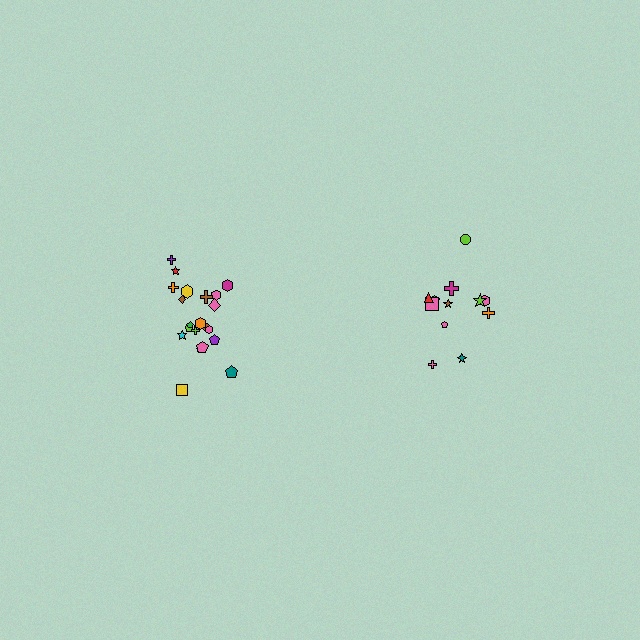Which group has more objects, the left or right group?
The left group.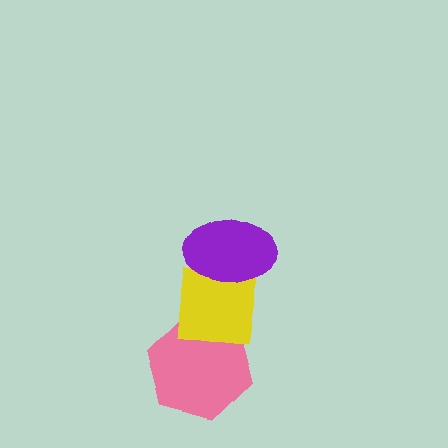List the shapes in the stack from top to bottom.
From top to bottom: the purple ellipse, the yellow square, the pink hexagon.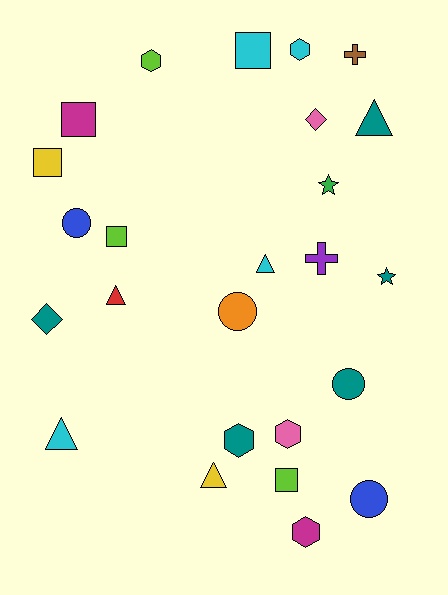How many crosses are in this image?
There are 2 crosses.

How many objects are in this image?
There are 25 objects.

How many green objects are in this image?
There is 1 green object.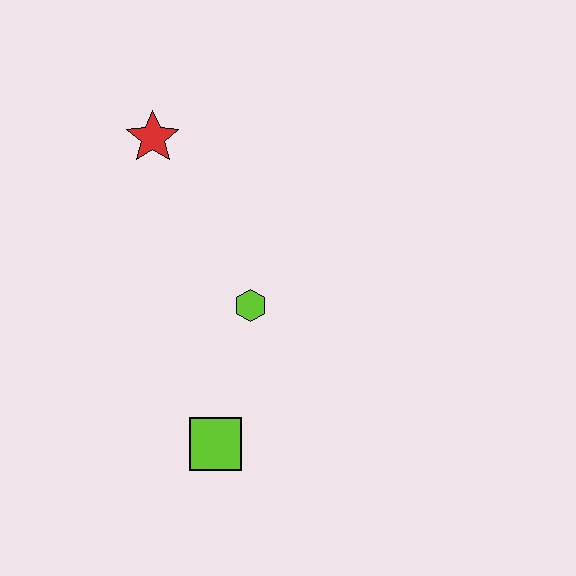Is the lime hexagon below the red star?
Yes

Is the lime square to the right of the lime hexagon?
No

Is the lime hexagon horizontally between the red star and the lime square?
No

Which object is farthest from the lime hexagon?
The red star is farthest from the lime hexagon.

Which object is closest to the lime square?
The lime hexagon is closest to the lime square.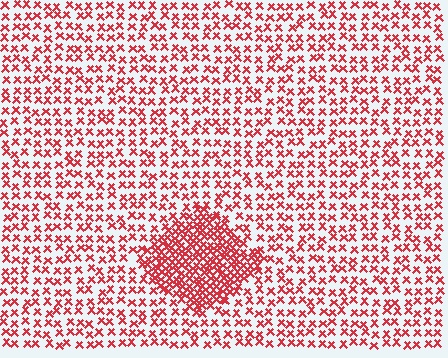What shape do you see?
I see a diamond.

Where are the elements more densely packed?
The elements are more densely packed inside the diamond boundary.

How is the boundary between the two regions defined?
The boundary is defined by a change in element density (approximately 2.4x ratio). All elements are the same color, size, and shape.